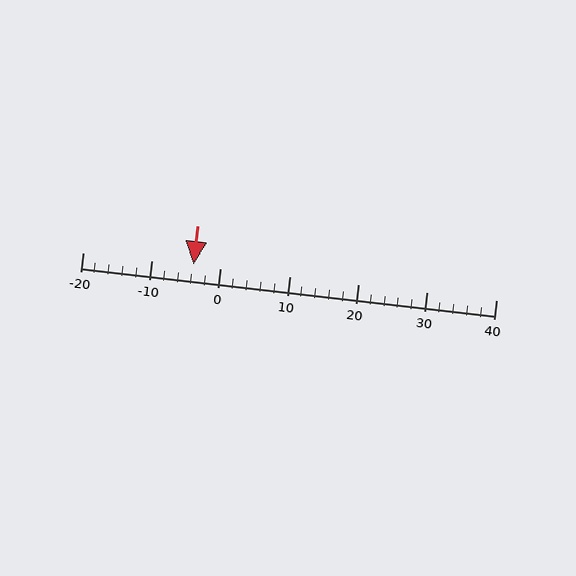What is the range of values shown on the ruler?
The ruler shows values from -20 to 40.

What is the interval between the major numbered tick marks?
The major tick marks are spaced 10 units apart.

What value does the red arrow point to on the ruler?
The red arrow points to approximately -4.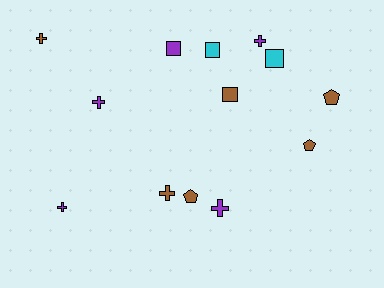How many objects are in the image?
There are 13 objects.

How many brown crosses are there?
There are 2 brown crosses.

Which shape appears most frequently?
Cross, with 6 objects.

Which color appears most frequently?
Brown, with 6 objects.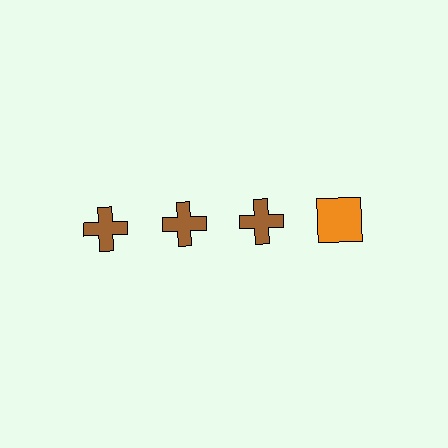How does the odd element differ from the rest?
It differs in both color (orange instead of brown) and shape (square instead of cross).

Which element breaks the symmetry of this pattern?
The orange square in the top row, second from right column breaks the symmetry. All other shapes are brown crosses.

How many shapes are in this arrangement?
There are 4 shapes arranged in a grid pattern.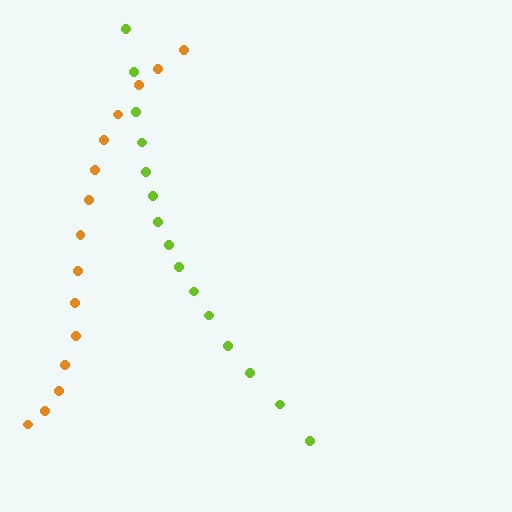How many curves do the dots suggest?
There are 2 distinct paths.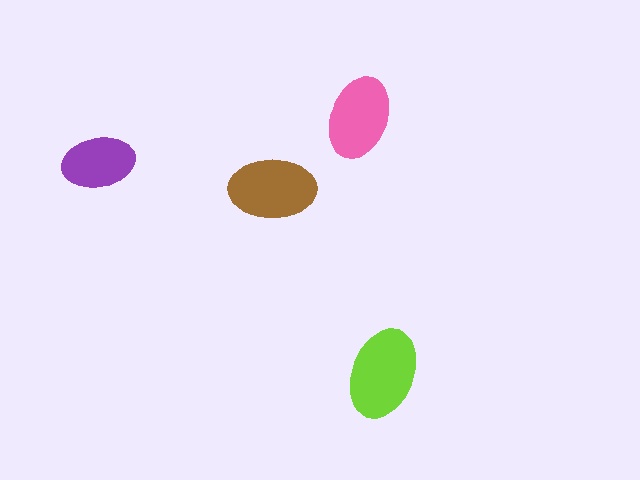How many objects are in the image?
There are 4 objects in the image.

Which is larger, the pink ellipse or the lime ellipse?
The lime one.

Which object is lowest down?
The lime ellipse is bottommost.